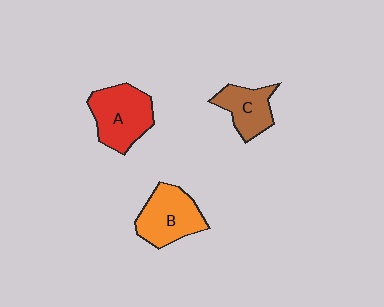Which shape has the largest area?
Shape A (red).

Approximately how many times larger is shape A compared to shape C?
Approximately 1.4 times.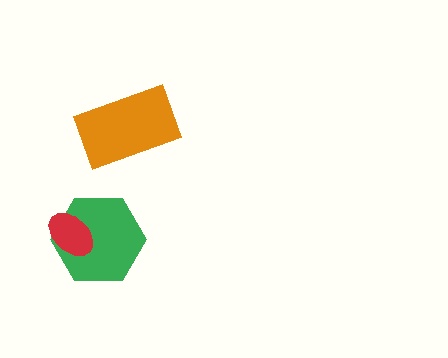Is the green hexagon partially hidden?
Yes, it is partially covered by another shape.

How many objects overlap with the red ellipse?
1 object overlaps with the red ellipse.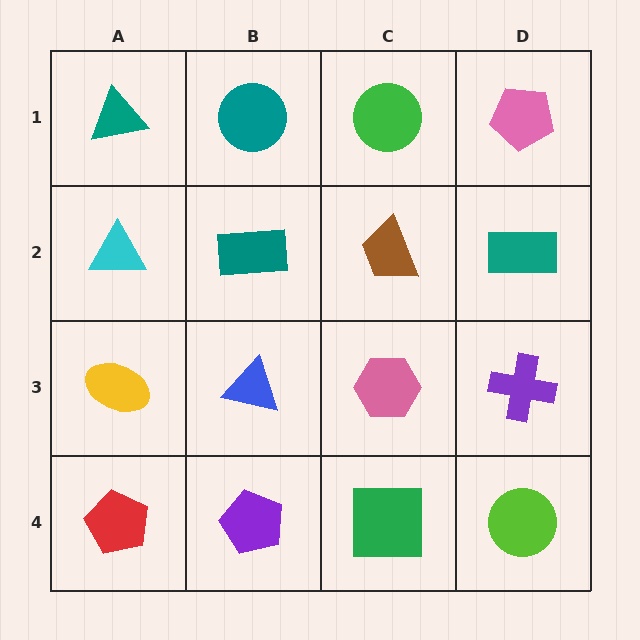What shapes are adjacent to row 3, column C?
A brown trapezoid (row 2, column C), a green square (row 4, column C), a blue triangle (row 3, column B), a purple cross (row 3, column D).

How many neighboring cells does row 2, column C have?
4.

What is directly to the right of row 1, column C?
A pink pentagon.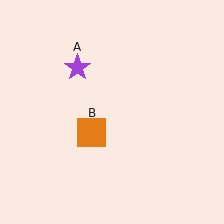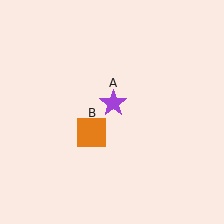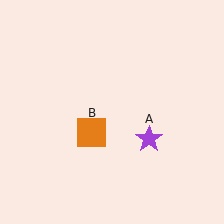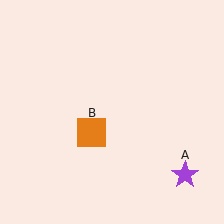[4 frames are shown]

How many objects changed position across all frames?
1 object changed position: purple star (object A).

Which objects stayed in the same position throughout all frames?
Orange square (object B) remained stationary.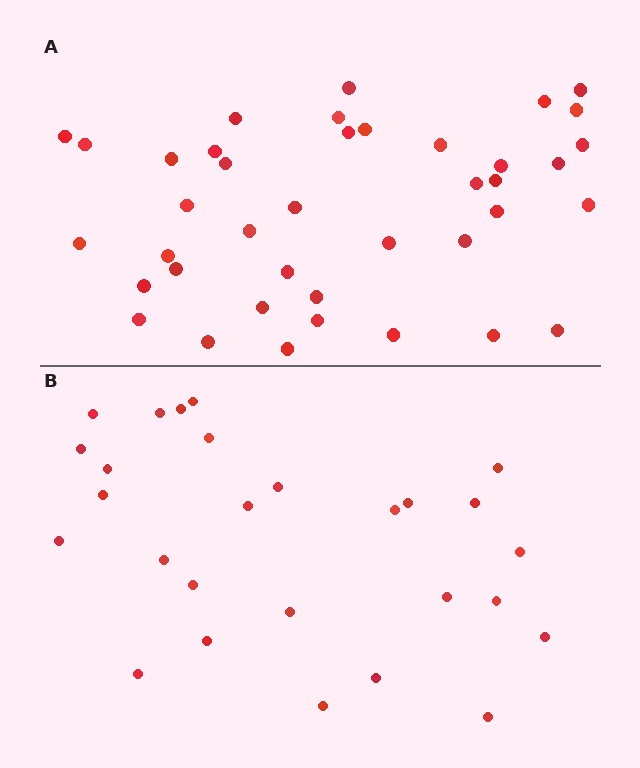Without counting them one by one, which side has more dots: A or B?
Region A (the top region) has more dots.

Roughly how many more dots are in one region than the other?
Region A has approximately 15 more dots than region B.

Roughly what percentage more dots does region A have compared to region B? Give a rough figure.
About 50% more.